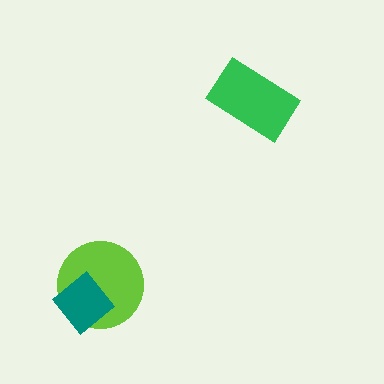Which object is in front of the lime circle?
The teal diamond is in front of the lime circle.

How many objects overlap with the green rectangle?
0 objects overlap with the green rectangle.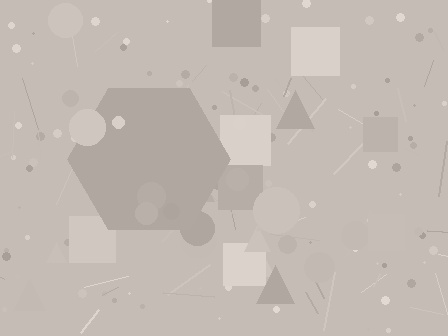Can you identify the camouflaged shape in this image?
The camouflaged shape is a hexagon.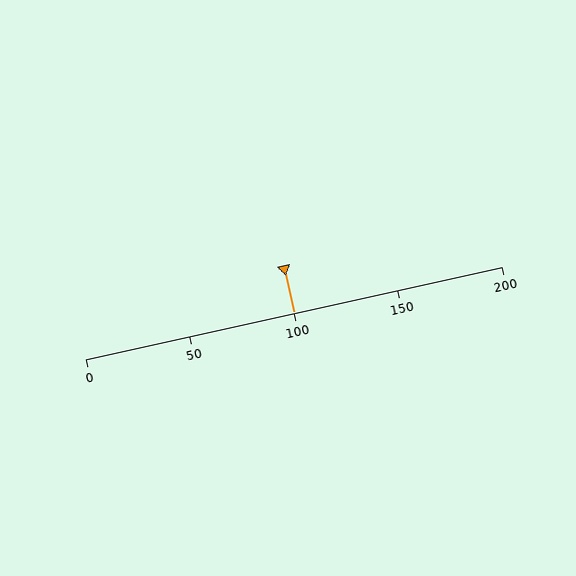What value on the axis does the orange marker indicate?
The marker indicates approximately 100.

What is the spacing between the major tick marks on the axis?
The major ticks are spaced 50 apart.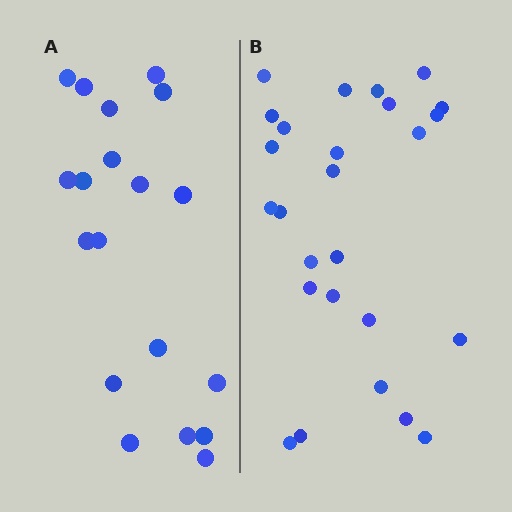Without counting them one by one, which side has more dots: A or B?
Region B (the right region) has more dots.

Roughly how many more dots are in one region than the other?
Region B has roughly 8 or so more dots than region A.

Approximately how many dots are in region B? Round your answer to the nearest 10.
About 30 dots. (The exact count is 26, which rounds to 30.)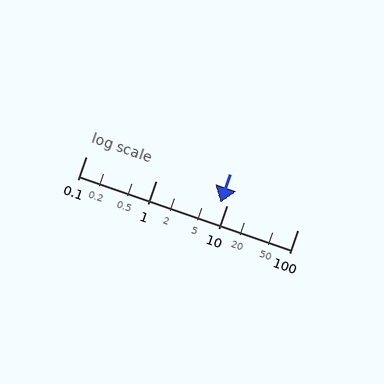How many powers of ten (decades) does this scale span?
The scale spans 3 decades, from 0.1 to 100.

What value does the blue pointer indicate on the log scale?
The pointer indicates approximately 8.1.